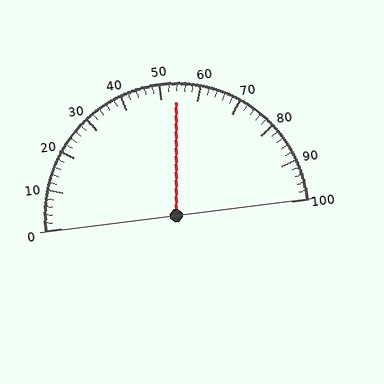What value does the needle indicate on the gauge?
The needle indicates approximately 54.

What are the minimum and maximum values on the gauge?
The gauge ranges from 0 to 100.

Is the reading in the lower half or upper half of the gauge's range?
The reading is in the upper half of the range (0 to 100).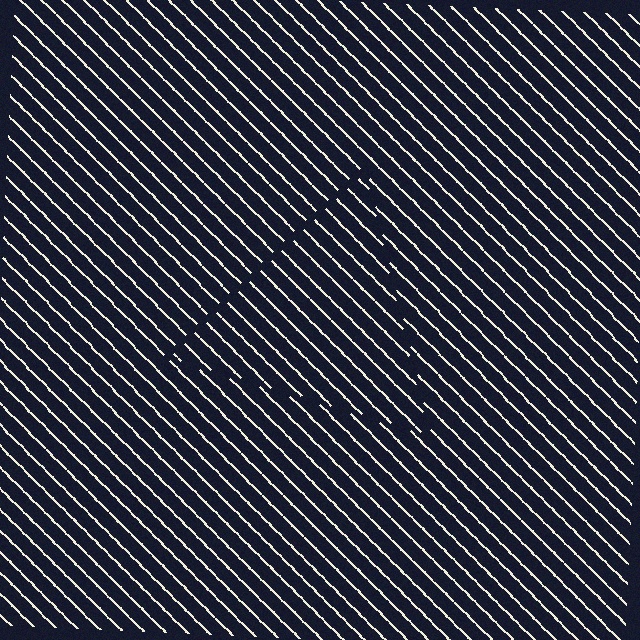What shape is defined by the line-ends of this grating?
An illusory triangle. The interior of the shape contains the same grating, shifted by half a period — the contour is defined by the phase discontinuity where line-ends from the inner and outer gratings abut.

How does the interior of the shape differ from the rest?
The interior of the shape contains the same grating, shifted by half a period — the contour is defined by the phase discontinuity where line-ends from the inner and outer gratings abut.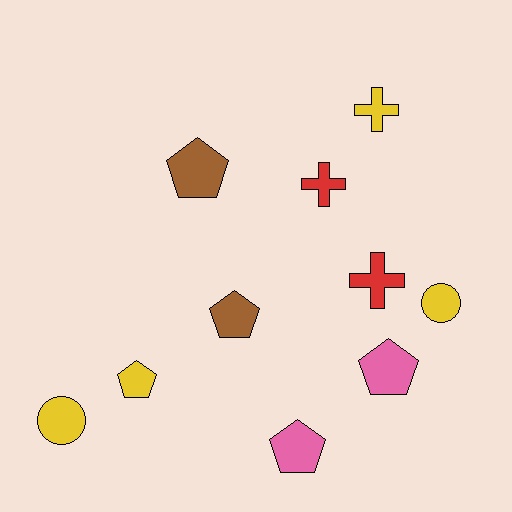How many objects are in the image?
There are 10 objects.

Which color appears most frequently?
Yellow, with 4 objects.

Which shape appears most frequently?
Pentagon, with 5 objects.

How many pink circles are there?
There are no pink circles.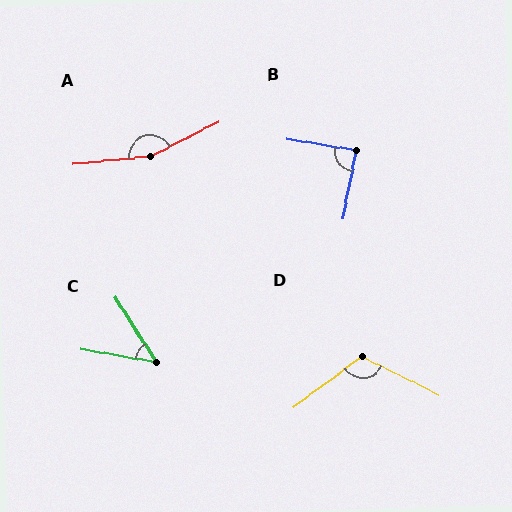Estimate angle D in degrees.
Approximately 117 degrees.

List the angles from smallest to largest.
C (48°), B (88°), D (117°), A (159°).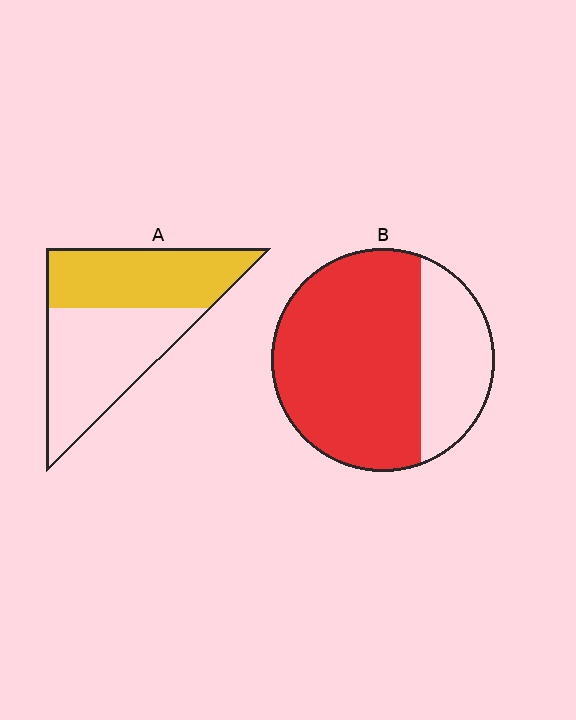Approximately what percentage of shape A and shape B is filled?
A is approximately 45% and B is approximately 70%.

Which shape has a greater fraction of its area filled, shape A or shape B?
Shape B.